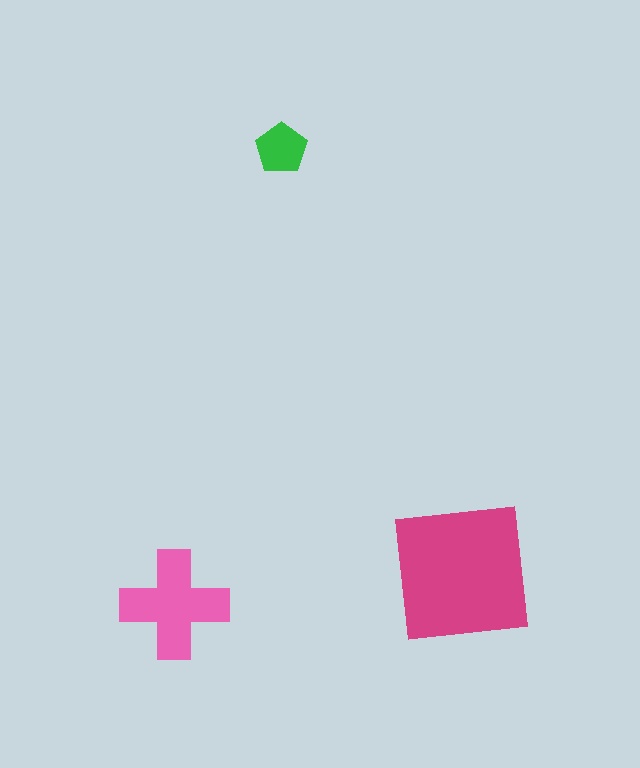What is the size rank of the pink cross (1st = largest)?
2nd.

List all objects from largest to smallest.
The magenta square, the pink cross, the green pentagon.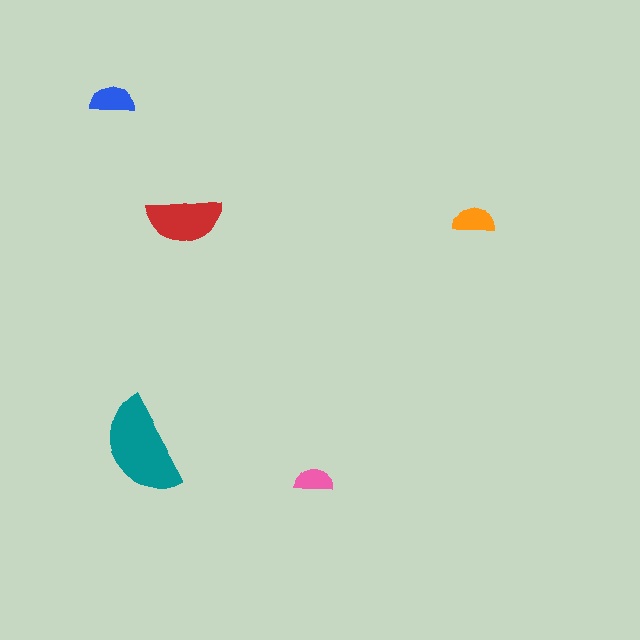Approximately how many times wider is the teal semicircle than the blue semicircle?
About 2.5 times wider.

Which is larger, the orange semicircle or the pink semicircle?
The orange one.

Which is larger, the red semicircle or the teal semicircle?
The teal one.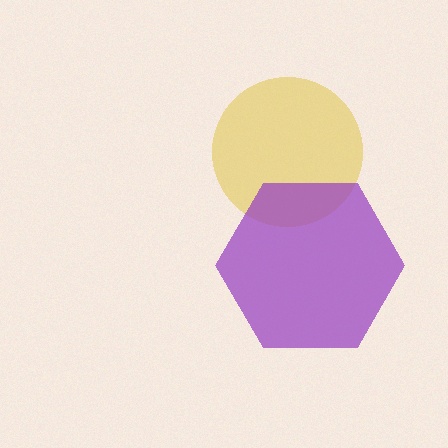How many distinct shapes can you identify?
There are 2 distinct shapes: a yellow circle, a purple hexagon.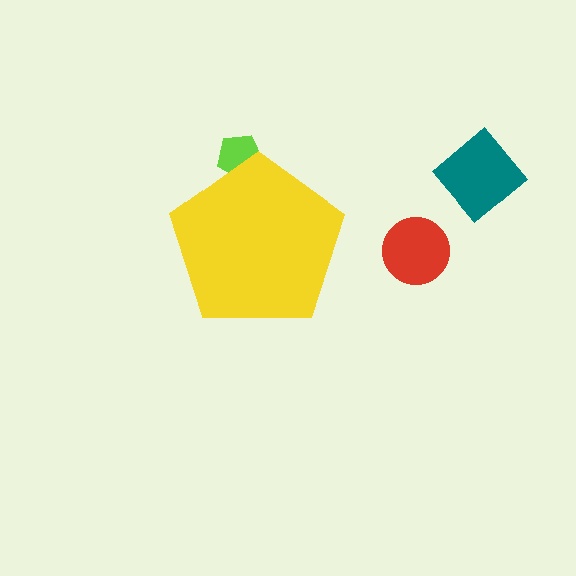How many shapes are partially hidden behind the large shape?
1 shape is partially hidden.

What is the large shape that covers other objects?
A yellow pentagon.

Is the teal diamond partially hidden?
No, the teal diamond is fully visible.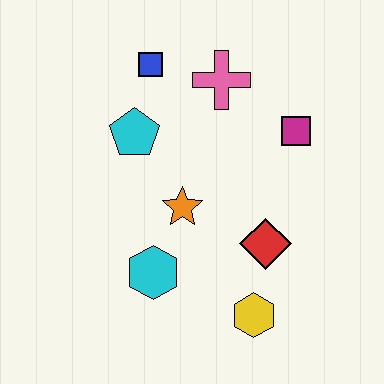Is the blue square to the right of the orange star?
No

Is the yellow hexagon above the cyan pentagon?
No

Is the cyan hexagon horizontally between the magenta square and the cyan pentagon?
Yes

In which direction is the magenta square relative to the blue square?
The magenta square is to the right of the blue square.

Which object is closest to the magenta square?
The pink cross is closest to the magenta square.